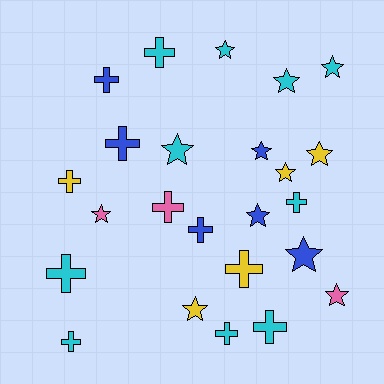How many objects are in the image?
There are 24 objects.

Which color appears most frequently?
Cyan, with 10 objects.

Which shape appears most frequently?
Star, with 12 objects.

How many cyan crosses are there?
There are 6 cyan crosses.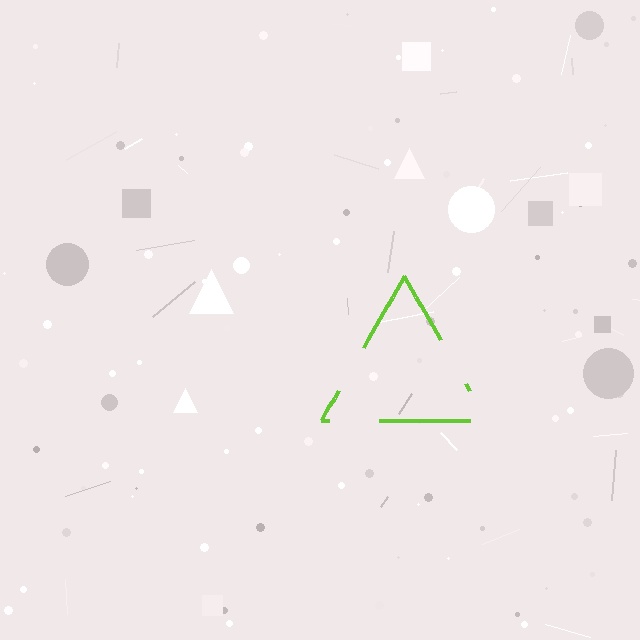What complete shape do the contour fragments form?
The contour fragments form a triangle.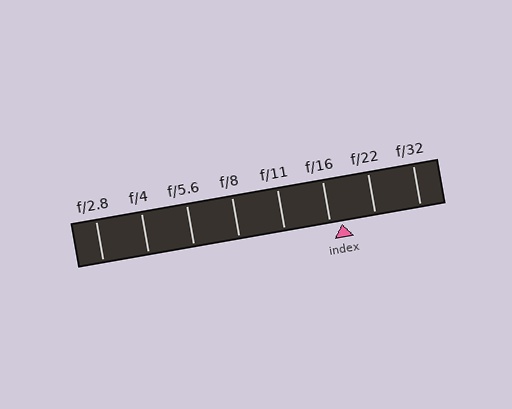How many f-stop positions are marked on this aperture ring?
There are 8 f-stop positions marked.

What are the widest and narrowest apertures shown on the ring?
The widest aperture shown is f/2.8 and the narrowest is f/32.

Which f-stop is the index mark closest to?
The index mark is closest to f/16.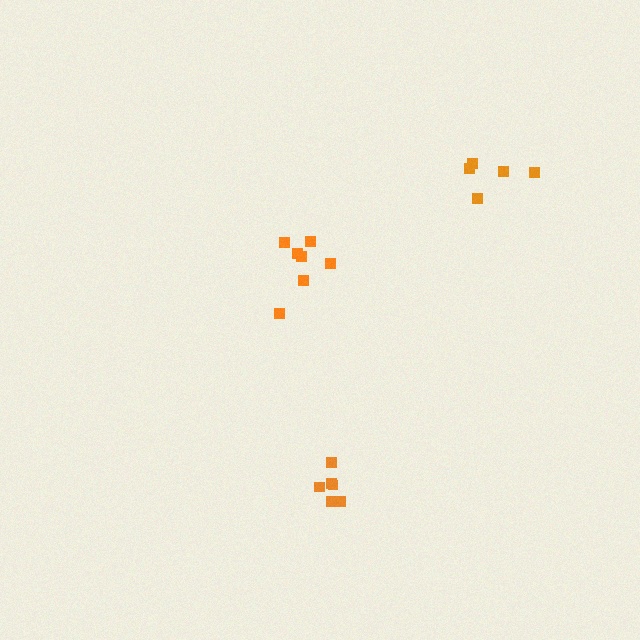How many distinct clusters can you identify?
There are 3 distinct clusters.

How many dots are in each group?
Group 1: 7 dots, Group 2: 5 dots, Group 3: 6 dots (18 total).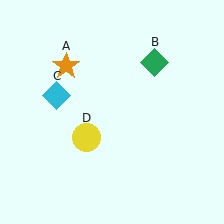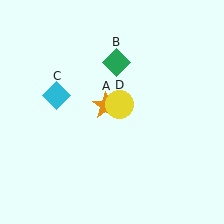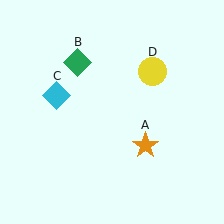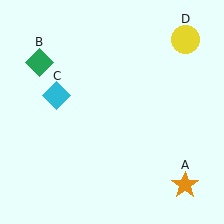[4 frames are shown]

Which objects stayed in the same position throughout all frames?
Cyan diamond (object C) remained stationary.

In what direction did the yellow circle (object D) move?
The yellow circle (object D) moved up and to the right.